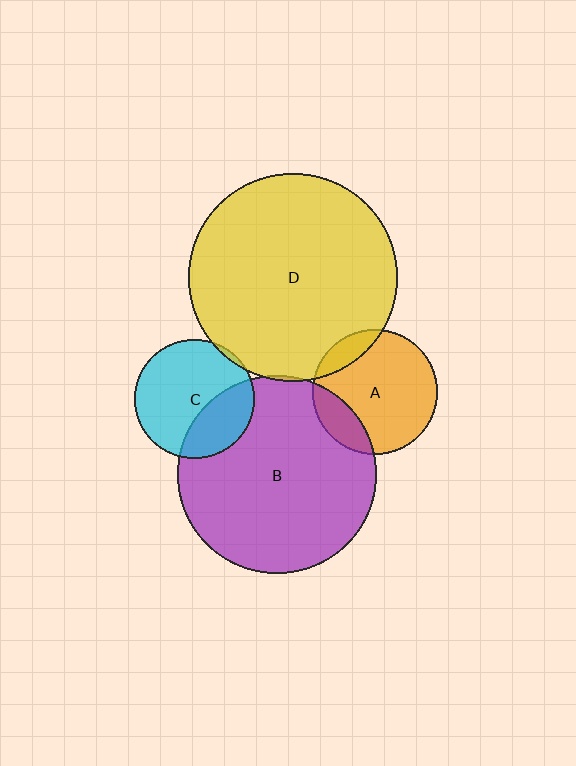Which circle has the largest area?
Circle D (yellow).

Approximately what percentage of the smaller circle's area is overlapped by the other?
Approximately 10%.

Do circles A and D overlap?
Yes.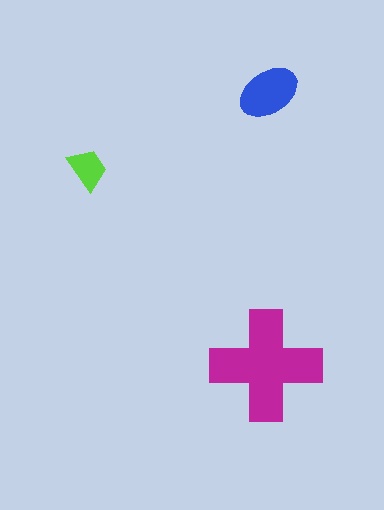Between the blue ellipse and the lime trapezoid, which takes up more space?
The blue ellipse.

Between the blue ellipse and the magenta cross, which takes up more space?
The magenta cross.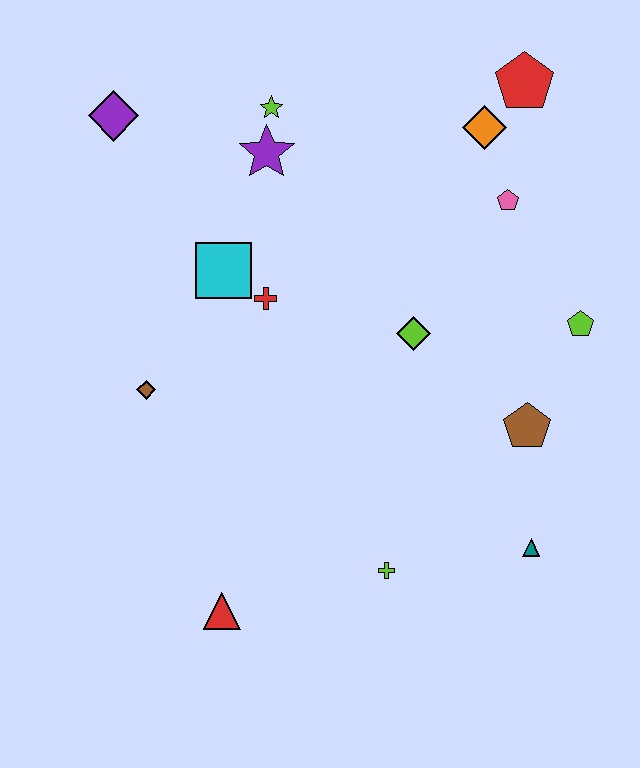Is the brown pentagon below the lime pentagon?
Yes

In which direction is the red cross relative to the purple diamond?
The red cross is below the purple diamond.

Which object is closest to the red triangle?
The lime cross is closest to the red triangle.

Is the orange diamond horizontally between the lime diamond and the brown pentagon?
Yes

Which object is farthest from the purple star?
The teal triangle is farthest from the purple star.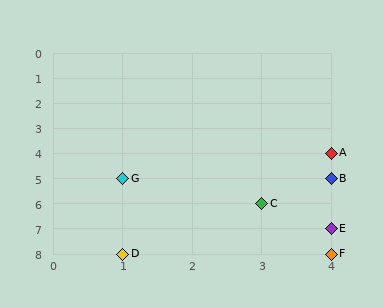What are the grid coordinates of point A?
Point A is at grid coordinates (4, 4).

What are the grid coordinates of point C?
Point C is at grid coordinates (3, 6).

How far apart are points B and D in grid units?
Points B and D are 3 columns and 3 rows apart (about 4.2 grid units diagonally).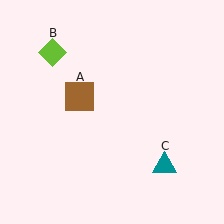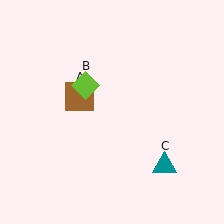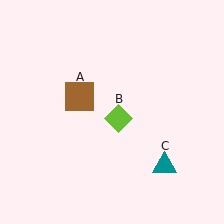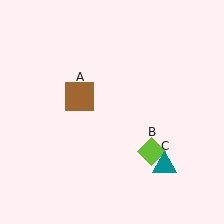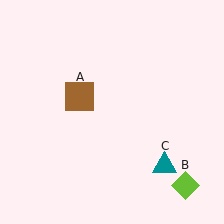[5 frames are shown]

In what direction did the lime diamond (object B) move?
The lime diamond (object B) moved down and to the right.